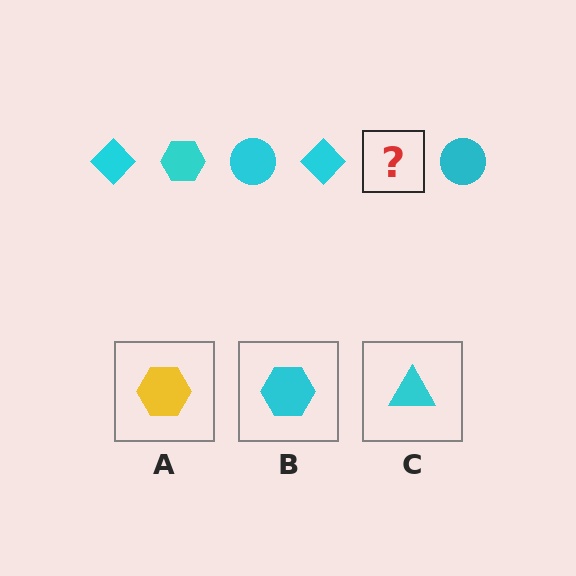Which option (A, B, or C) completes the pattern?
B.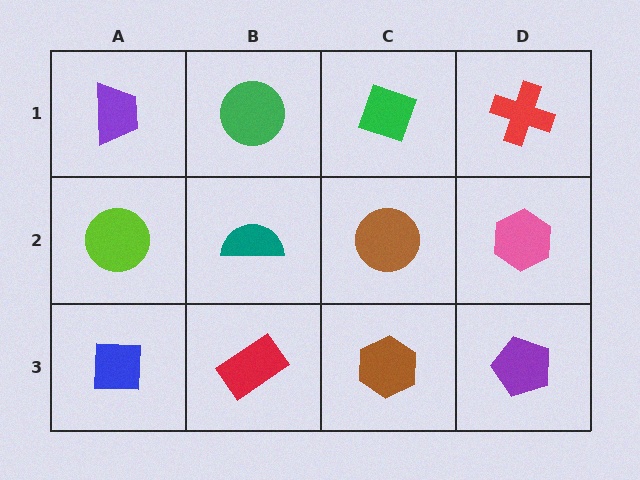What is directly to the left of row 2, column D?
A brown circle.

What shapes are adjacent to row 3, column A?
A lime circle (row 2, column A), a red rectangle (row 3, column B).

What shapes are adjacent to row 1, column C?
A brown circle (row 2, column C), a green circle (row 1, column B), a red cross (row 1, column D).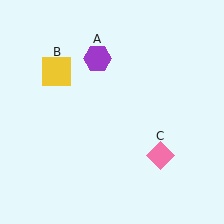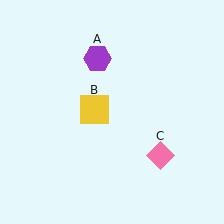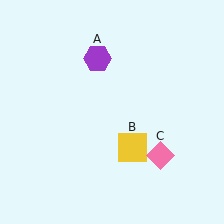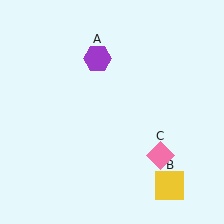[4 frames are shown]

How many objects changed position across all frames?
1 object changed position: yellow square (object B).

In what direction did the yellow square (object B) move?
The yellow square (object B) moved down and to the right.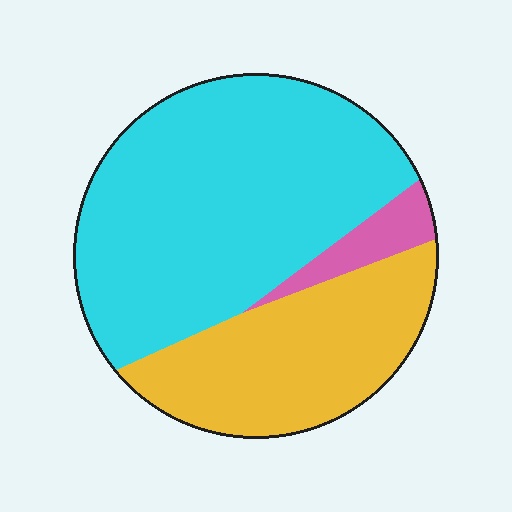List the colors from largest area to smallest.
From largest to smallest: cyan, yellow, pink.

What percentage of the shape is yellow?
Yellow covers 33% of the shape.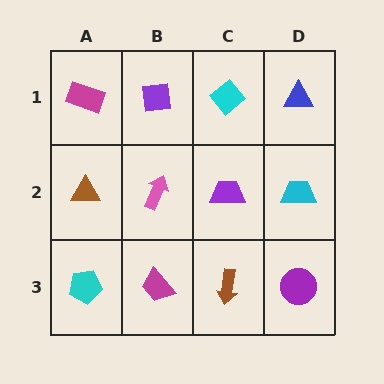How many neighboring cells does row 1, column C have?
3.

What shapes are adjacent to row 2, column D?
A blue triangle (row 1, column D), a purple circle (row 3, column D), a purple trapezoid (row 2, column C).